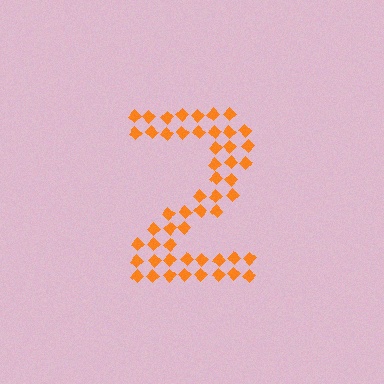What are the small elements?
The small elements are diamonds.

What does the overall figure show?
The overall figure shows the digit 2.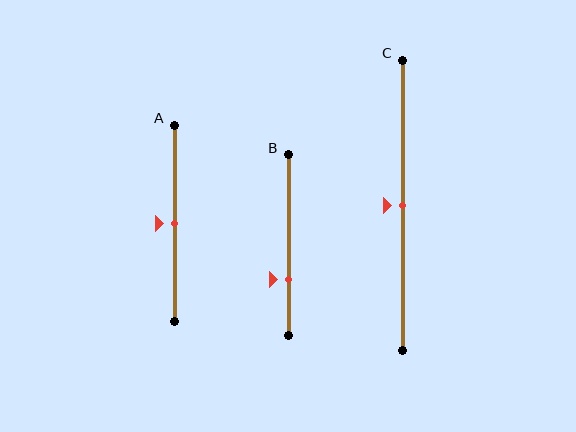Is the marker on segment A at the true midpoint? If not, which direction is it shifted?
Yes, the marker on segment A is at the true midpoint.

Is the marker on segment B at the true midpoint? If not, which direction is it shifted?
No, the marker on segment B is shifted downward by about 19% of the segment length.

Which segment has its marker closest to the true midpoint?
Segment A has its marker closest to the true midpoint.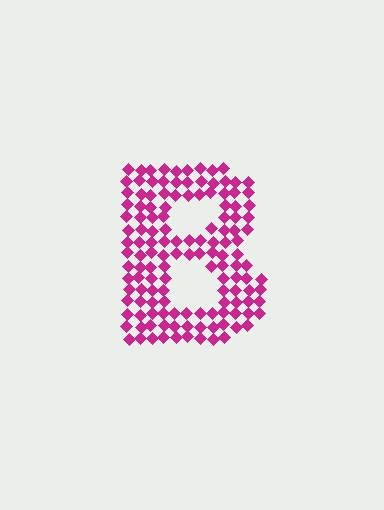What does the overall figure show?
The overall figure shows the letter B.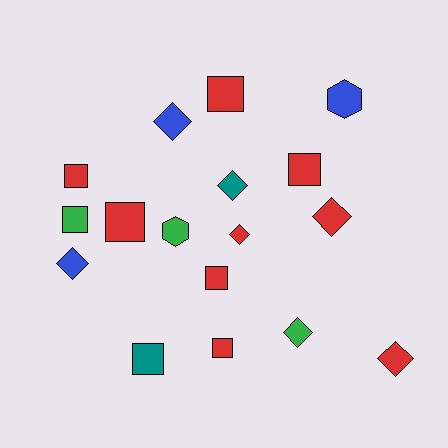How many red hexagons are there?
There are no red hexagons.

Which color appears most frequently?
Red, with 9 objects.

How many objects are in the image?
There are 17 objects.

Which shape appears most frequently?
Square, with 8 objects.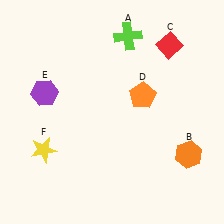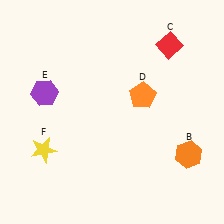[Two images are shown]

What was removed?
The lime cross (A) was removed in Image 2.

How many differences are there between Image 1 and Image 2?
There is 1 difference between the two images.